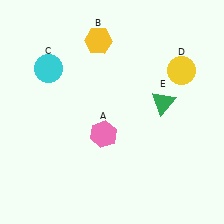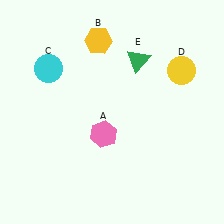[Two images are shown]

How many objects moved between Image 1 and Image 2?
1 object moved between the two images.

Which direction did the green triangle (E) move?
The green triangle (E) moved up.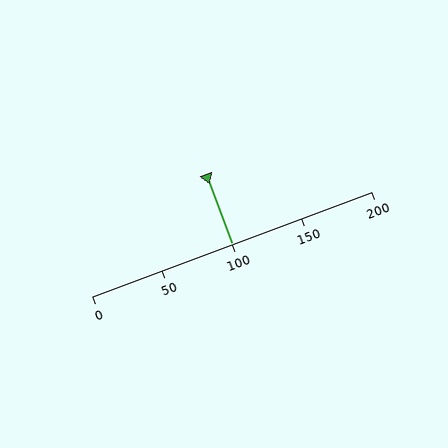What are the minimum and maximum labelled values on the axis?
The axis runs from 0 to 200.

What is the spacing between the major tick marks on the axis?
The major ticks are spaced 50 apart.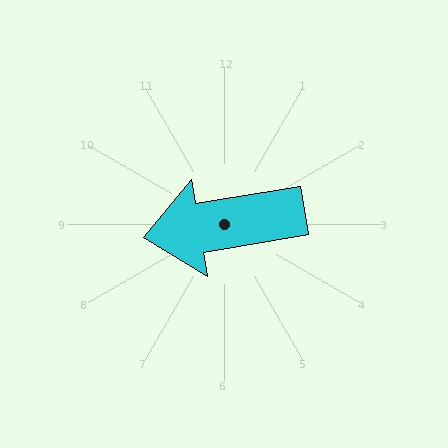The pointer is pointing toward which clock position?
Roughly 9 o'clock.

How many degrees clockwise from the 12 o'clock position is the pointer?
Approximately 260 degrees.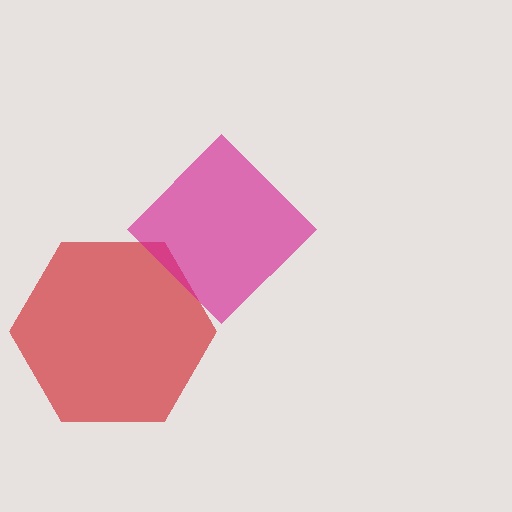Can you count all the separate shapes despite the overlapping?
Yes, there are 2 separate shapes.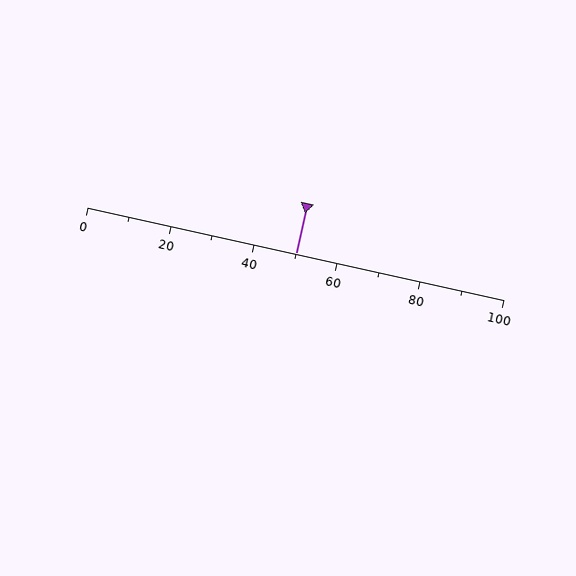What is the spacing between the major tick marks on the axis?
The major ticks are spaced 20 apart.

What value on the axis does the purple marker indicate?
The marker indicates approximately 50.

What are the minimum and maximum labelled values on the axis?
The axis runs from 0 to 100.